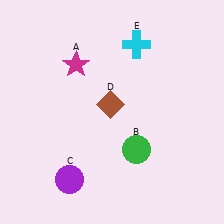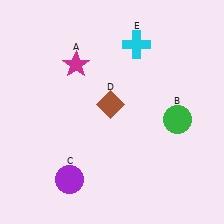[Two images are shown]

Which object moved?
The green circle (B) moved right.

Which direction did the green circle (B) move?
The green circle (B) moved right.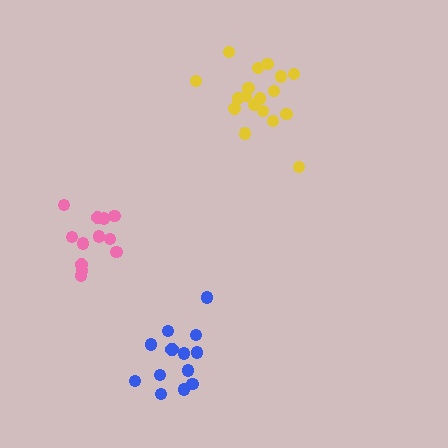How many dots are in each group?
Group 1: 14 dots, Group 2: 18 dots, Group 3: 12 dots (44 total).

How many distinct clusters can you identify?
There are 3 distinct clusters.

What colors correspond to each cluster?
The clusters are colored: blue, yellow, pink.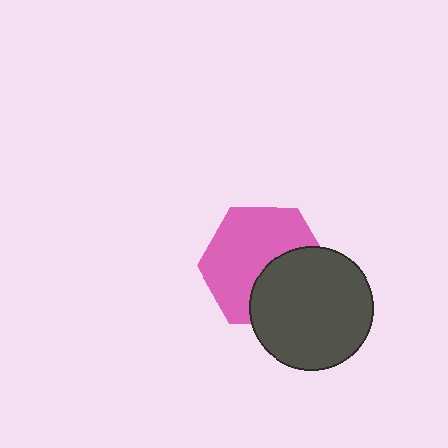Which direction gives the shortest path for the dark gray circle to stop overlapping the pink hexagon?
Moving toward the lower-right gives the shortest separation.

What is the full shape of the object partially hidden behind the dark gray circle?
The partially hidden object is a pink hexagon.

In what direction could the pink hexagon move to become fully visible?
The pink hexagon could move toward the upper-left. That would shift it out from behind the dark gray circle entirely.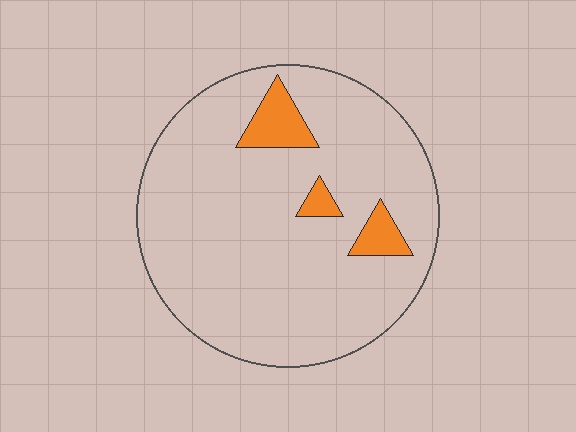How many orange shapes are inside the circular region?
3.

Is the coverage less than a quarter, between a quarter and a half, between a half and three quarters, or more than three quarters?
Less than a quarter.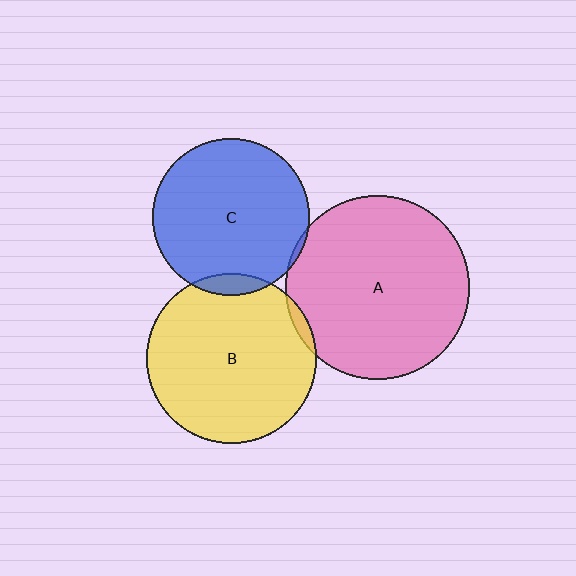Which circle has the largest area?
Circle A (pink).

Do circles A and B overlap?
Yes.